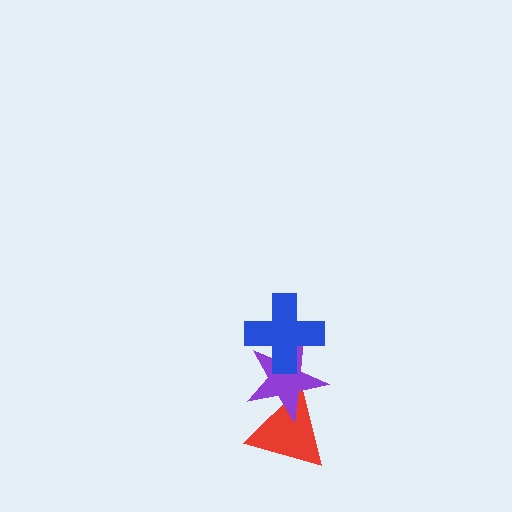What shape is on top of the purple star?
The blue cross is on top of the purple star.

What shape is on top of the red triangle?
The purple star is on top of the red triangle.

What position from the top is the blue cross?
The blue cross is 1st from the top.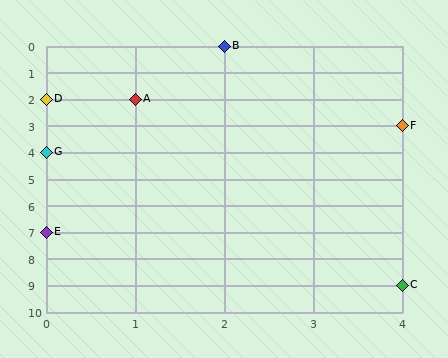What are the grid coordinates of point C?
Point C is at grid coordinates (4, 9).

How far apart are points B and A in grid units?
Points B and A are 1 column and 2 rows apart (about 2.2 grid units diagonally).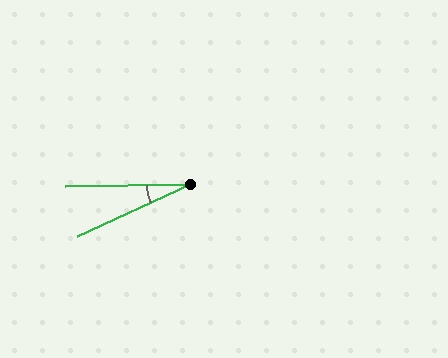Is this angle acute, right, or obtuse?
It is acute.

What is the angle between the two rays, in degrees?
Approximately 24 degrees.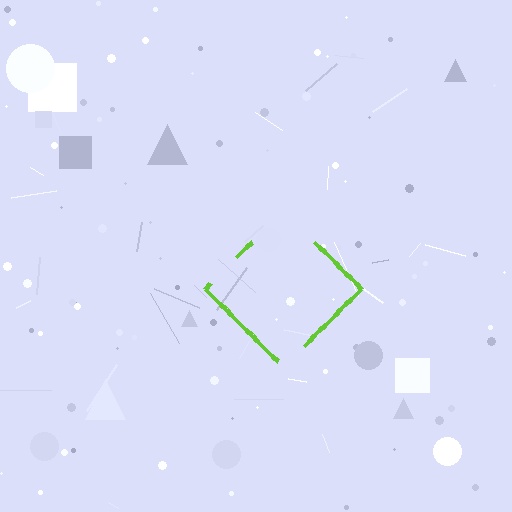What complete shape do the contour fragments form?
The contour fragments form a diamond.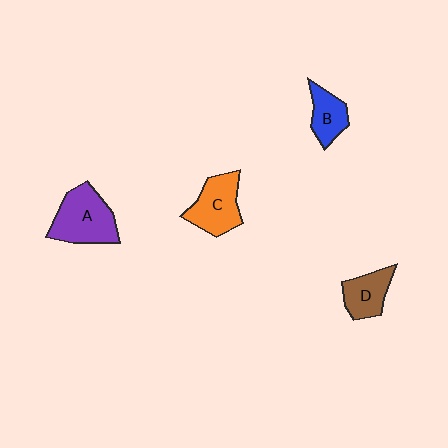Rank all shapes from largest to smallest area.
From largest to smallest: A (purple), C (orange), D (brown), B (blue).